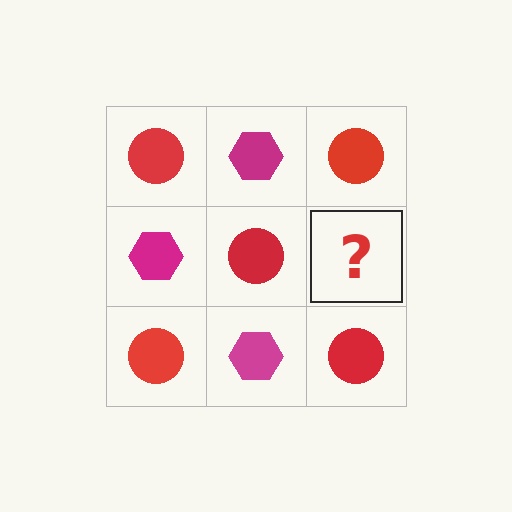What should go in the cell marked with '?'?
The missing cell should contain a magenta hexagon.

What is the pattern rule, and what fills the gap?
The rule is that it alternates red circle and magenta hexagon in a checkerboard pattern. The gap should be filled with a magenta hexagon.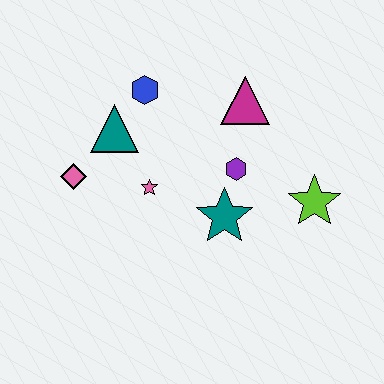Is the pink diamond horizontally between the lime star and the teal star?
No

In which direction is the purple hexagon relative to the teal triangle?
The purple hexagon is to the right of the teal triangle.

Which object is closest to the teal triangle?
The blue hexagon is closest to the teal triangle.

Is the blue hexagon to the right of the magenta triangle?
No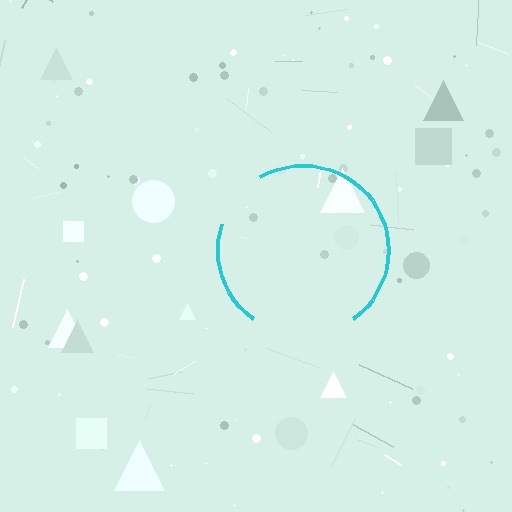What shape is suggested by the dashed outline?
The dashed outline suggests a circle.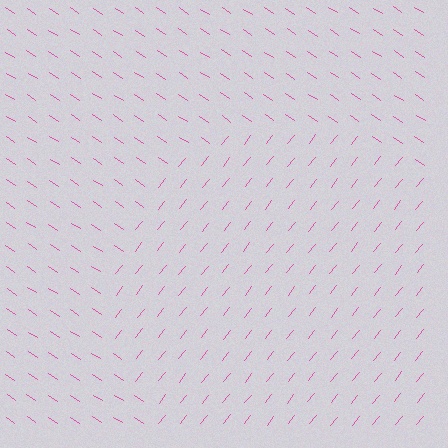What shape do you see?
I see a circle.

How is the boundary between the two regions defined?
The boundary is defined purely by a change in line orientation (approximately 85 degrees difference). All lines are the same color and thickness.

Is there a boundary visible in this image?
Yes, there is a texture boundary formed by a change in line orientation.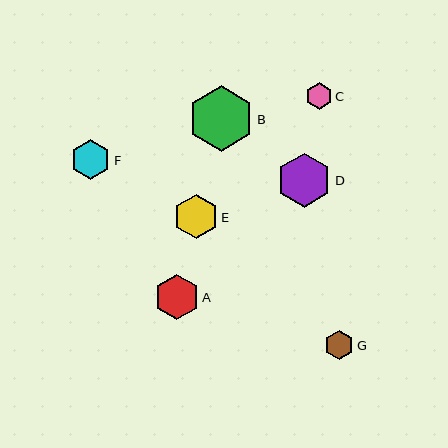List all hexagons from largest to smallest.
From largest to smallest: B, D, A, E, F, G, C.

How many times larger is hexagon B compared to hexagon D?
Hexagon B is approximately 1.2 times the size of hexagon D.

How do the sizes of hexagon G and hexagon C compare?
Hexagon G and hexagon C are approximately the same size.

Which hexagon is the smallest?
Hexagon C is the smallest with a size of approximately 27 pixels.